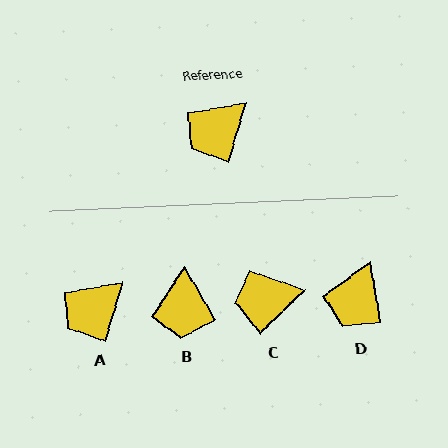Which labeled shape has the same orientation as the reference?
A.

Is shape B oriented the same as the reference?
No, it is off by about 47 degrees.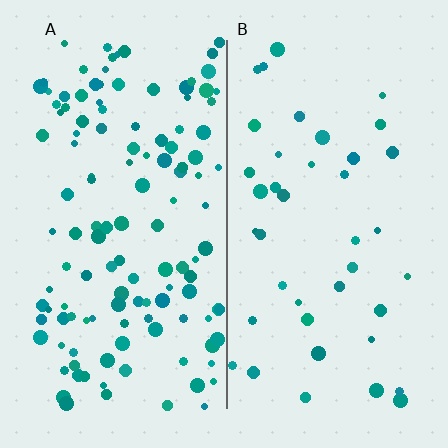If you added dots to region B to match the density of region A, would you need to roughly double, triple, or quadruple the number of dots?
Approximately triple.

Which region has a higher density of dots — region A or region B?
A (the left).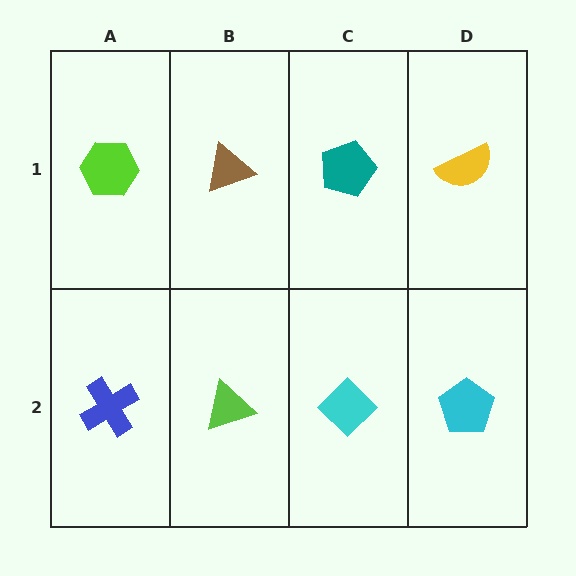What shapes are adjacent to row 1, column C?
A cyan diamond (row 2, column C), a brown triangle (row 1, column B), a yellow semicircle (row 1, column D).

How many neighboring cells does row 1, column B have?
3.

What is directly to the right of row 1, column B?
A teal pentagon.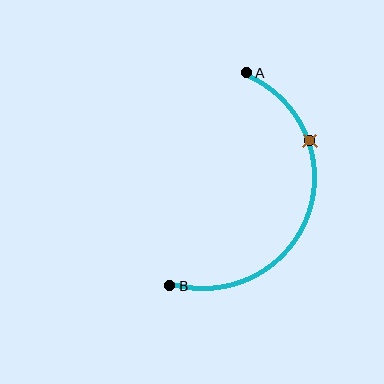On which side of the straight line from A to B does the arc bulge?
The arc bulges to the right of the straight line connecting A and B.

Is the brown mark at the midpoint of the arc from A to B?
No. The brown mark lies on the arc but is closer to endpoint A. The arc midpoint would be at the point on the curve equidistant along the arc from both A and B.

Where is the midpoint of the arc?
The arc midpoint is the point on the curve farthest from the straight line joining A and B. It sits to the right of that line.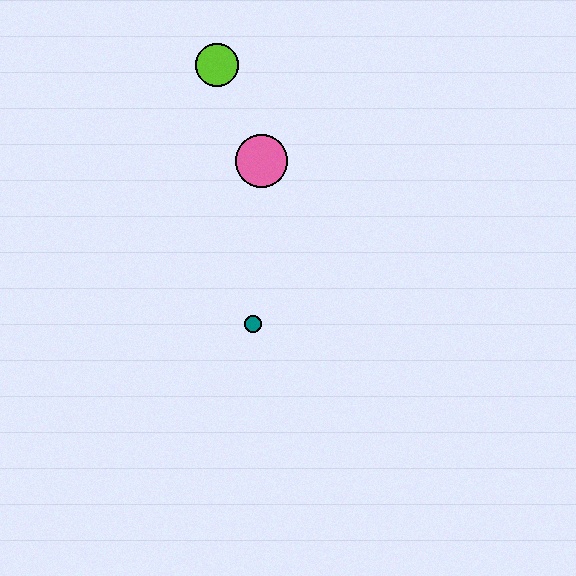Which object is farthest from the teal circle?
The lime circle is farthest from the teal circle.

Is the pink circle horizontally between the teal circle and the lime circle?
No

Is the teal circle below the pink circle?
Yes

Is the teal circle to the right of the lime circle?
Yes